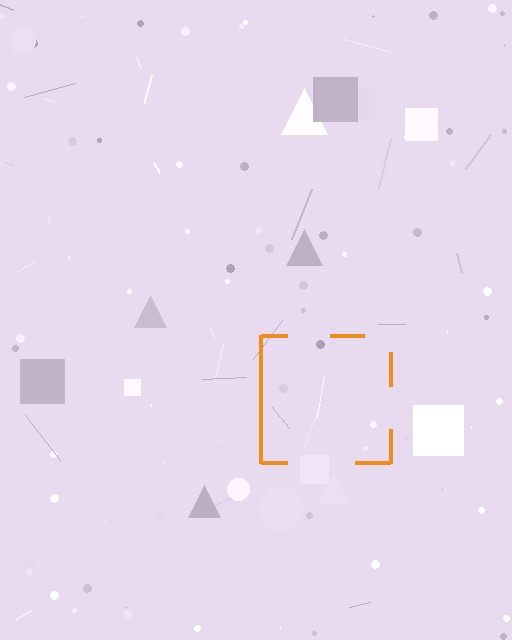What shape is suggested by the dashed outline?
The dashed outline suggests a square.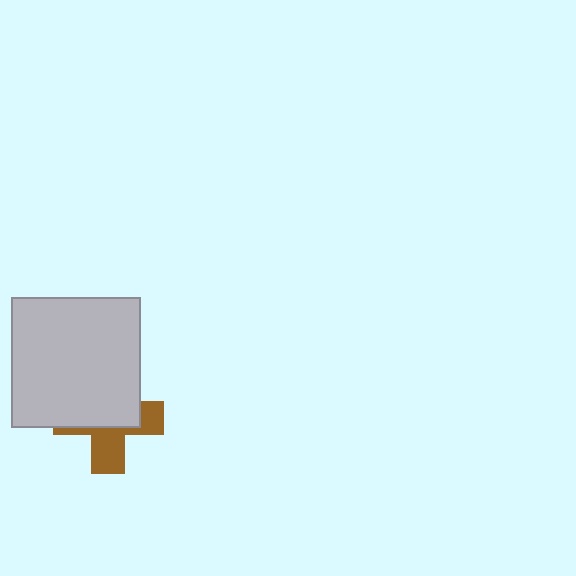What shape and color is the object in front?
The object in front is a light gray square.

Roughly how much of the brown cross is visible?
A small part of it is visible (roughly 43%).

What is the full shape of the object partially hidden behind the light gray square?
The partially hidden object is a brown cross.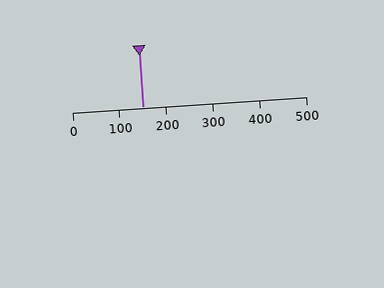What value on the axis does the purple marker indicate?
The marker indicates approximately 150.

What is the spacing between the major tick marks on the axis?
The major ticks are spaced 100 apart.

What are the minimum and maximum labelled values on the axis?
The axis runs from 0 to 500.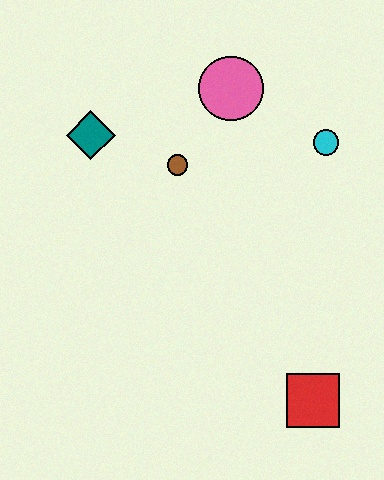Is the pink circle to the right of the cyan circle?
No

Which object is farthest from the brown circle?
The red square is farthest from the brown circle.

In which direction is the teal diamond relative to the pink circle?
The teal diamond is to the left of the pink circle.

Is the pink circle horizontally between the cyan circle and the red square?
No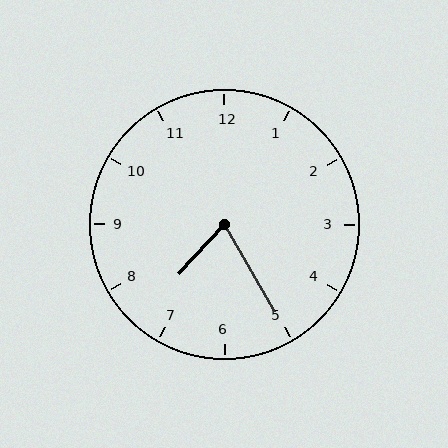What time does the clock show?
7:25.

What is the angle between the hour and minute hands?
Approximately 72 degrees.